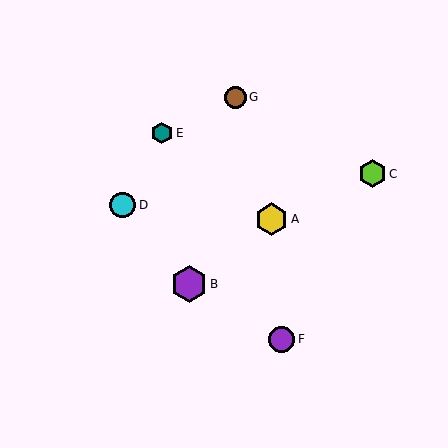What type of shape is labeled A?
Shape A is a yellow hexagon.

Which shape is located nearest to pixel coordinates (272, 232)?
The yellow hexagon (labeled A) at (271, 219) is nearest to that location.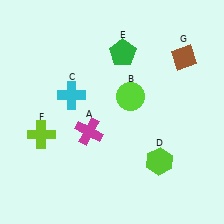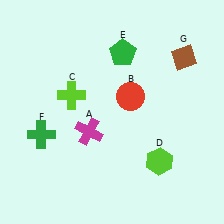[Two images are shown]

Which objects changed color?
B changed from lime to red. C changed from cyan to lime. F changed from lime to green.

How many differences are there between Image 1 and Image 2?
There are 3 differences between the two images.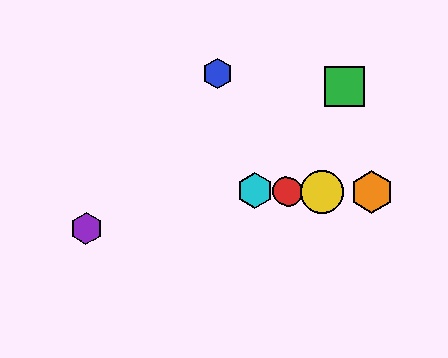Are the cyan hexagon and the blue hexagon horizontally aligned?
No, the cyan hexagon is at y≈191 and the blue hexagon is at y≈74.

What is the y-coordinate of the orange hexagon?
The orange hexagon is at y≈192.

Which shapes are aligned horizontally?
The red circle, the yellow circle, the orange hexagon, the cyan hexagon are aligned horizontally.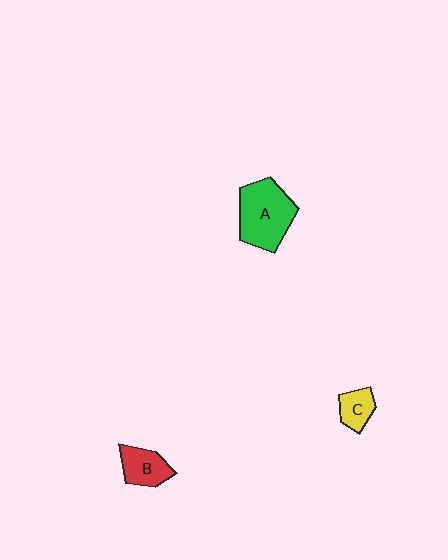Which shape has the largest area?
Shape A (green).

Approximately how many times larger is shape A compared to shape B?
Approximately 2.0 times.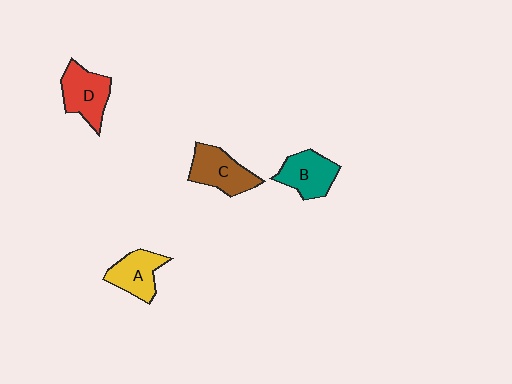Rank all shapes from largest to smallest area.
From largest to smallest: C (brown), D (red), B (teal), A (yellow).